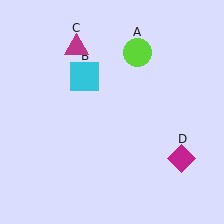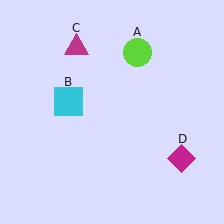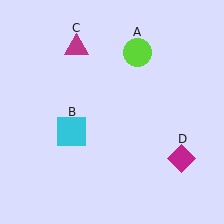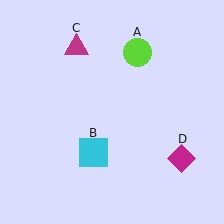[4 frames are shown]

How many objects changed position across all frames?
1 object changed position: cyan square (object B).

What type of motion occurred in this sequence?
The cyan square (object B) rotated counterclockwise around the center of the scene.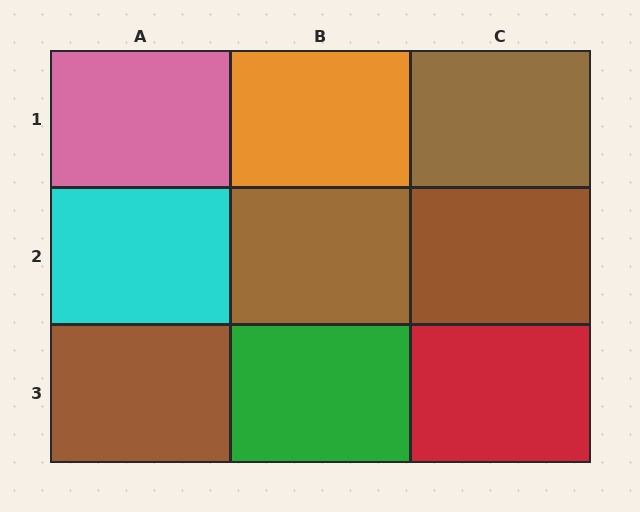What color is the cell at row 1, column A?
Pink.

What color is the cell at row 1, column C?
Brown.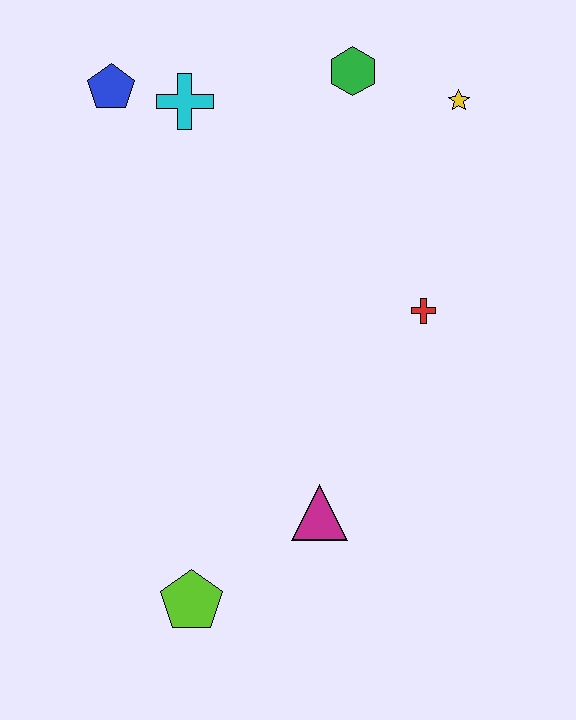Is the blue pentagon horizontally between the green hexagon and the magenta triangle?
No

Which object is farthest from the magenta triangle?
The blue pentagon is farthest from the magenta triangle.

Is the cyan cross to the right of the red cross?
No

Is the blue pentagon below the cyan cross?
No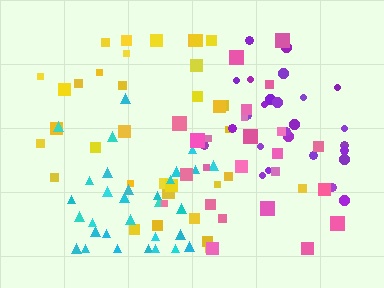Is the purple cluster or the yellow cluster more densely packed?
Purple.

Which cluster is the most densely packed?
Purple.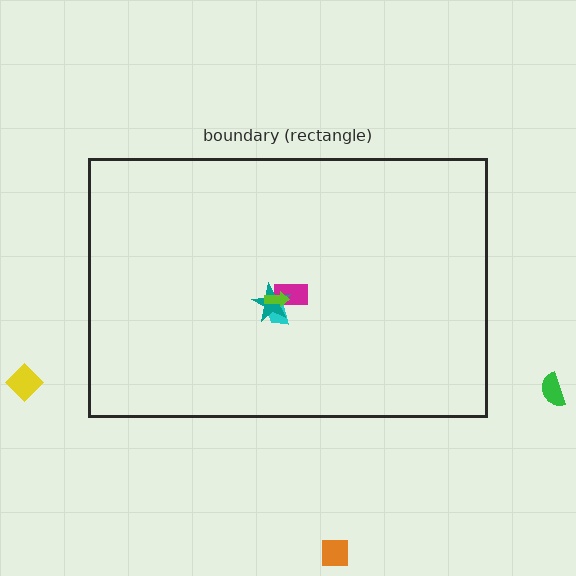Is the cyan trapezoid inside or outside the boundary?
Inside.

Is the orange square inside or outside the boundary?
Outside.